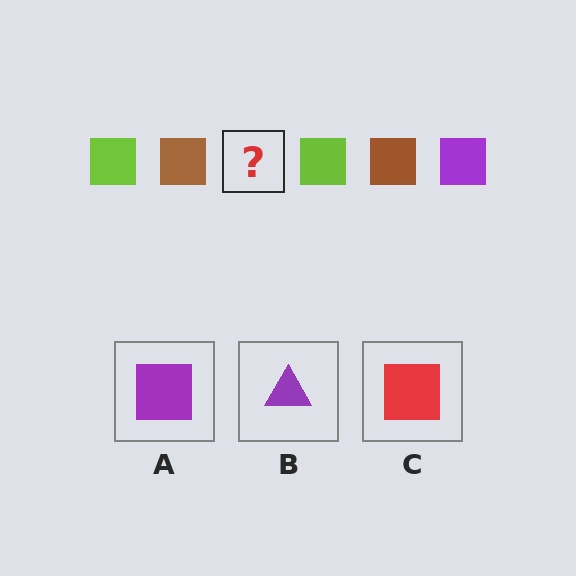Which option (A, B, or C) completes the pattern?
A.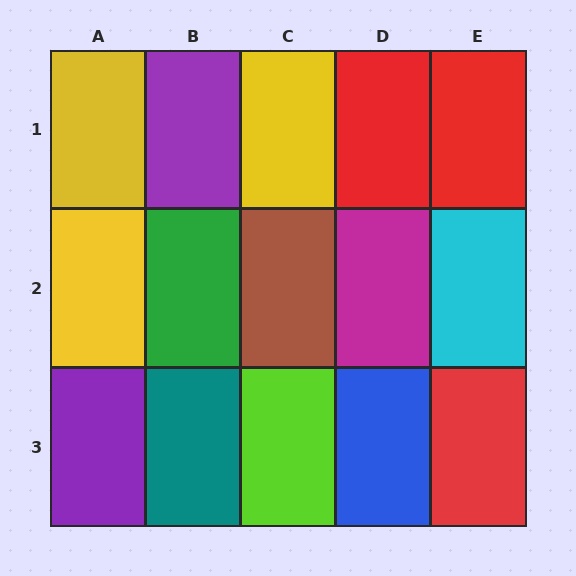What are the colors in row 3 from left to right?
Purple, teal, lime, blue, red.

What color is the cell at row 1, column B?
Purple.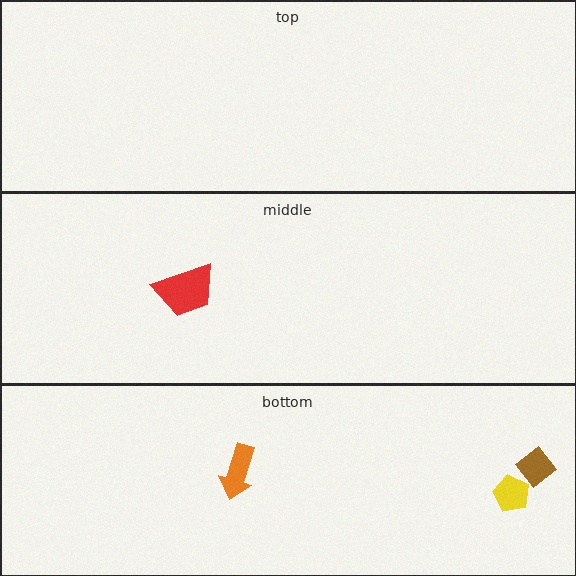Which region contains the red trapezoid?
The middle region.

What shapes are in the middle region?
The red trapezoid.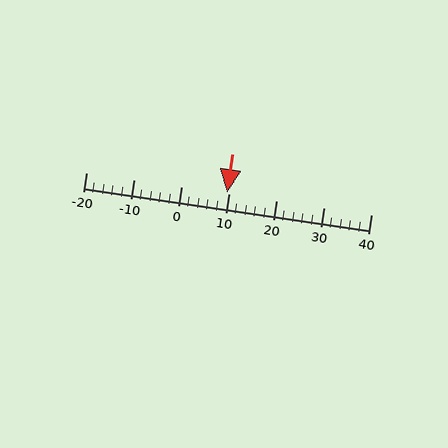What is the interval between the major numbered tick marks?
The major tick marks are spaced 10 units apart.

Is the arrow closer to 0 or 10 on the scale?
The arrow is closer to 10.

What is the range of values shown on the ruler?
The ruler shows values from -20 to 40.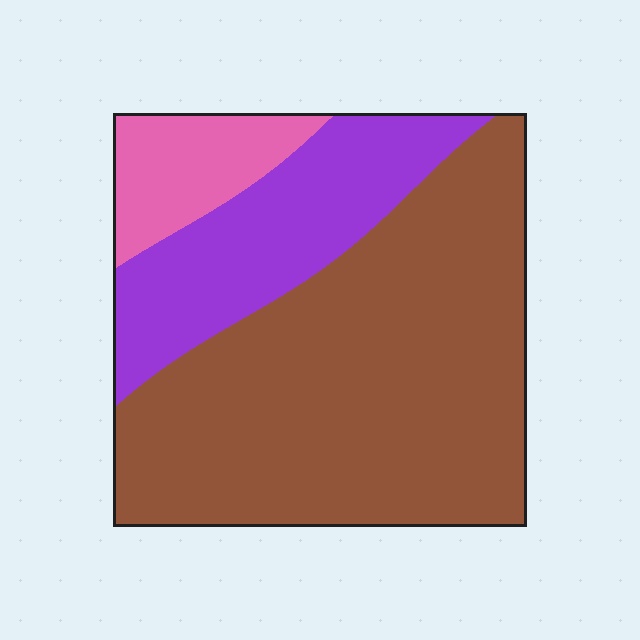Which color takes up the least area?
Pink, at roughly 10%.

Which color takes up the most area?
Brown, at roughly 65%.